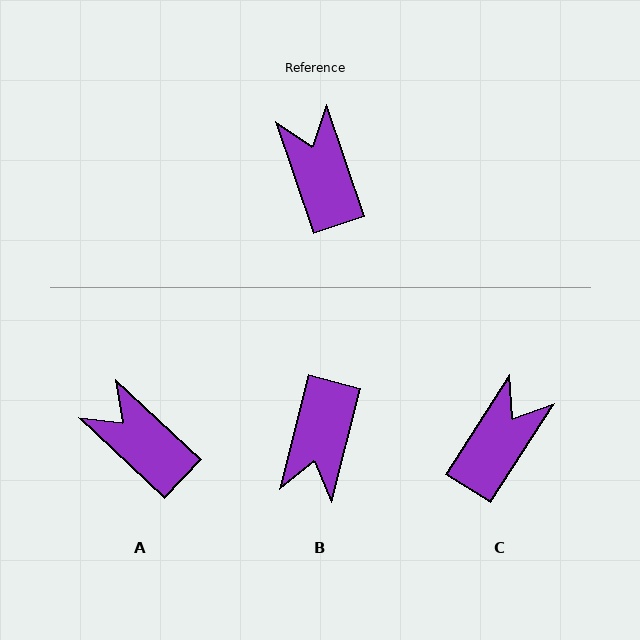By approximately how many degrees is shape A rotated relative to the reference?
Approximately 28 degrees counter-clockwise.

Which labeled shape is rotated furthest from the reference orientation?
B, about 147 degrees away.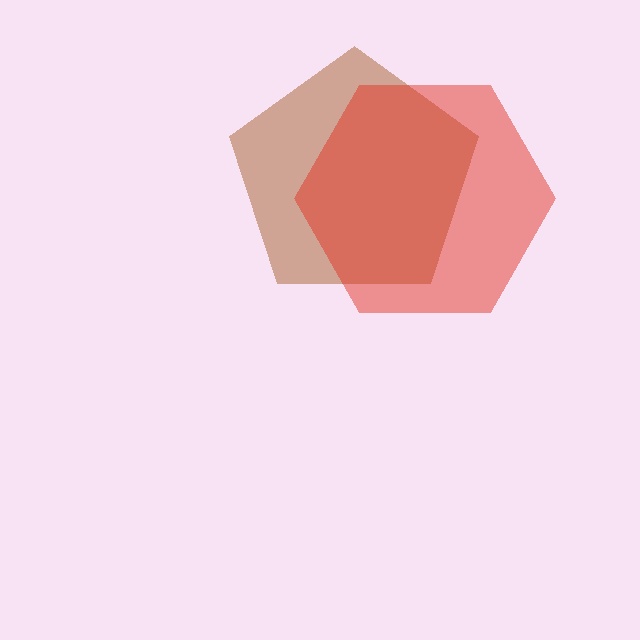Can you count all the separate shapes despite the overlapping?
Yes, there are 2 separate shapes.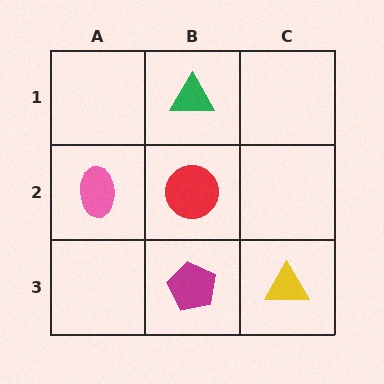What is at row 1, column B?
A green triangle.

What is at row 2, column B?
A red circle.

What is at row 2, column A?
A pink ellipse.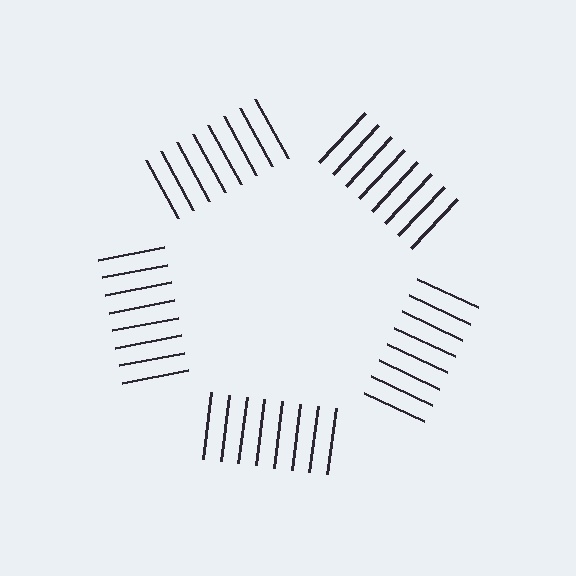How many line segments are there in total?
40 — 8 along each of the 5 edges.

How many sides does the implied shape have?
5 sides — the line-ends trace a pentagon.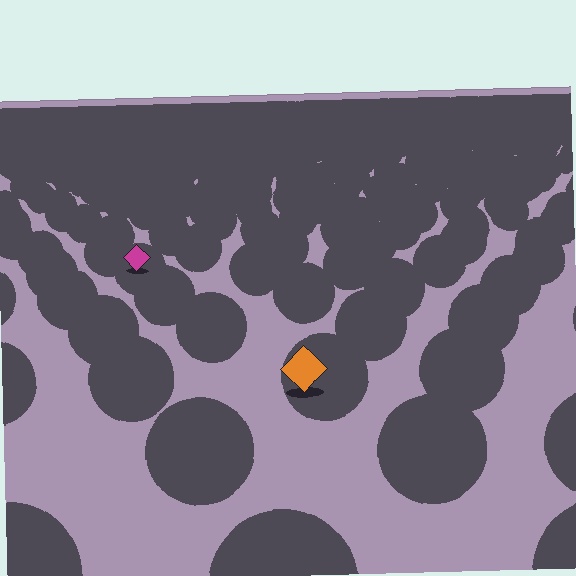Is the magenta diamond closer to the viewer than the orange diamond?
No. The orange diamond is closer — you can tell from the texture gradient: the ground texture is coarser near it.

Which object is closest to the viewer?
The orange diamond is closest. The texture marks near it are larger and more spread out.